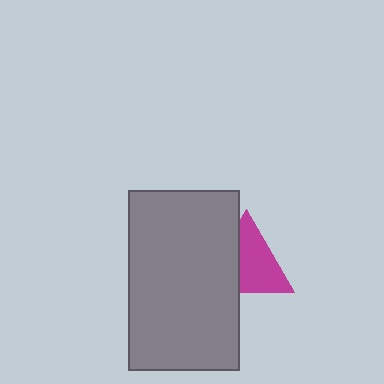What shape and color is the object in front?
The object in front is a gray rectangle.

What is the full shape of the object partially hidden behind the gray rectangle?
The partially hidden object is a magenta triangle.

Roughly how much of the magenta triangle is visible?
About half of it is visible (roughly 63%).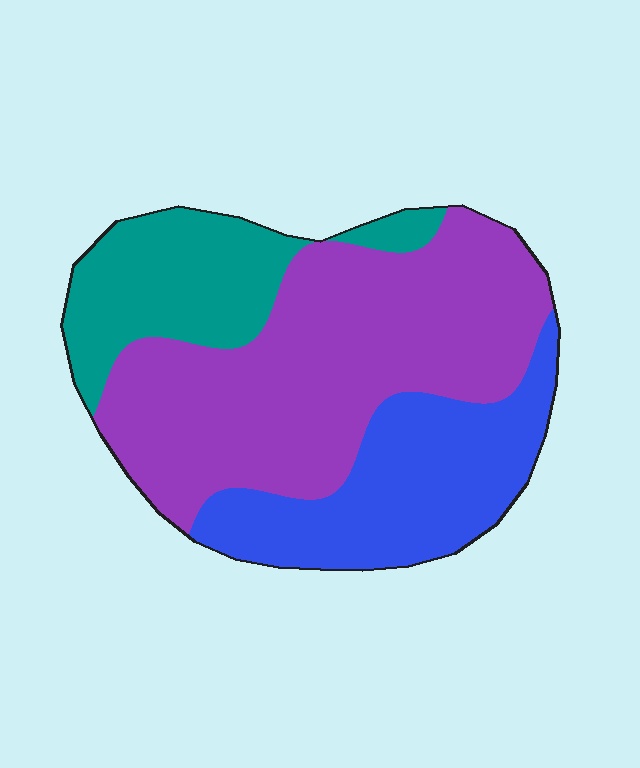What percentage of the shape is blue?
Blue covers around 25% of the shape.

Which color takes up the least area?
Teal, at roughly 20%.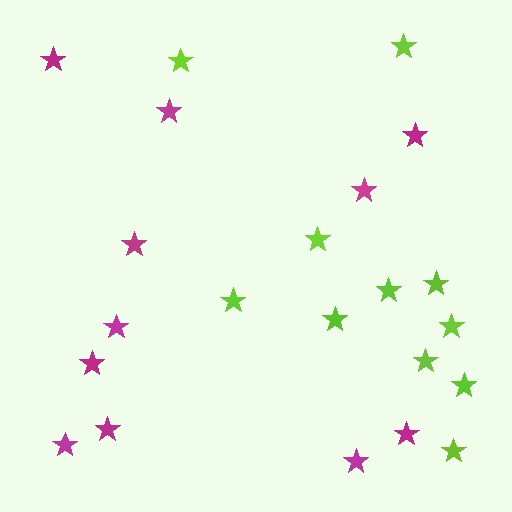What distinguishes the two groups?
There are 2 groups: one group of magenta stars (11) and one group of lime stars (11).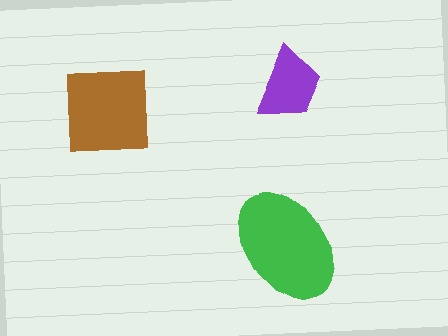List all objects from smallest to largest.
The purple trapezoid, the brown square, the green ellipse.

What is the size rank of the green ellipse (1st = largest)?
1st.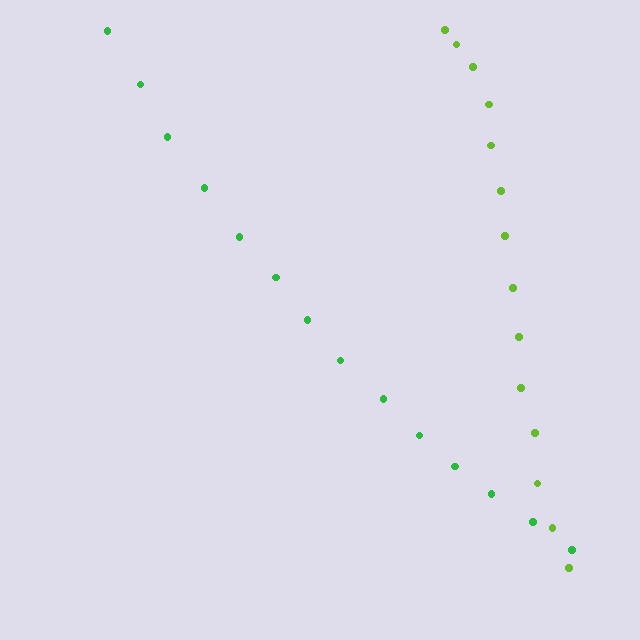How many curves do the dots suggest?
There are 2 distinct paths.